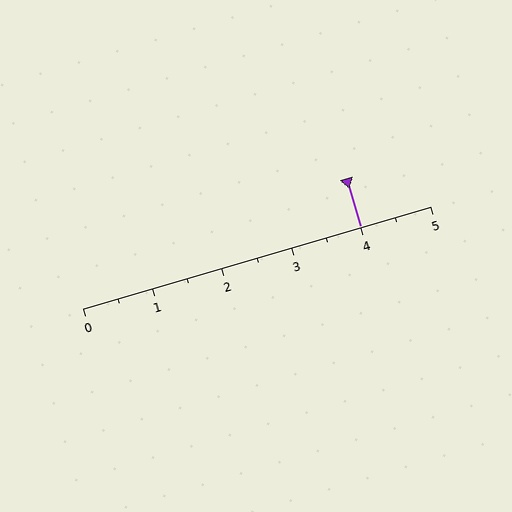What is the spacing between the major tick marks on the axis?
The major ticks are spaced 1 apart.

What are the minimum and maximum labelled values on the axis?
The axis runs from 0 to 5.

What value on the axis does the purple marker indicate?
The marker indicates approximately 4.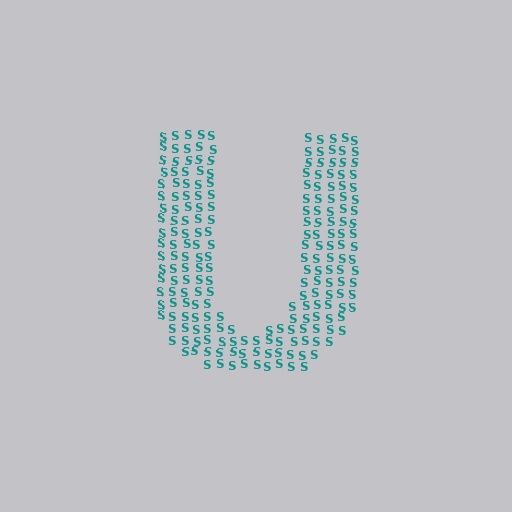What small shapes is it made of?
It is made of small letter S's.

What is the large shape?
The large shape is the letter U.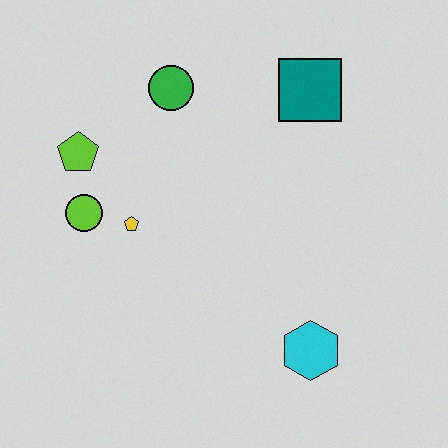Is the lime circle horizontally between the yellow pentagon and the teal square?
No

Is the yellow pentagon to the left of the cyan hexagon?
Yes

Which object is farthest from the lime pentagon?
The cyan hexagon is farthest from the lime pentagon.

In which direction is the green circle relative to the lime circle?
The green circle is above the lime circle.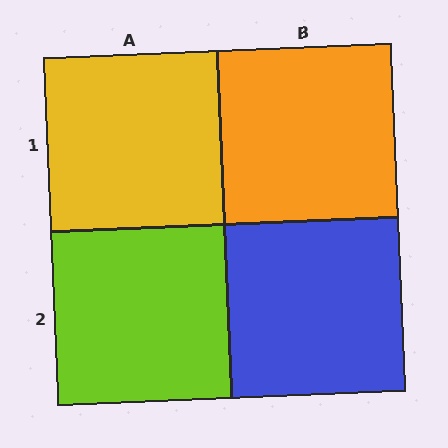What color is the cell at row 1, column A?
Yellow.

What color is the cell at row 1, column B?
Orange.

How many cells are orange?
1 cell is orange.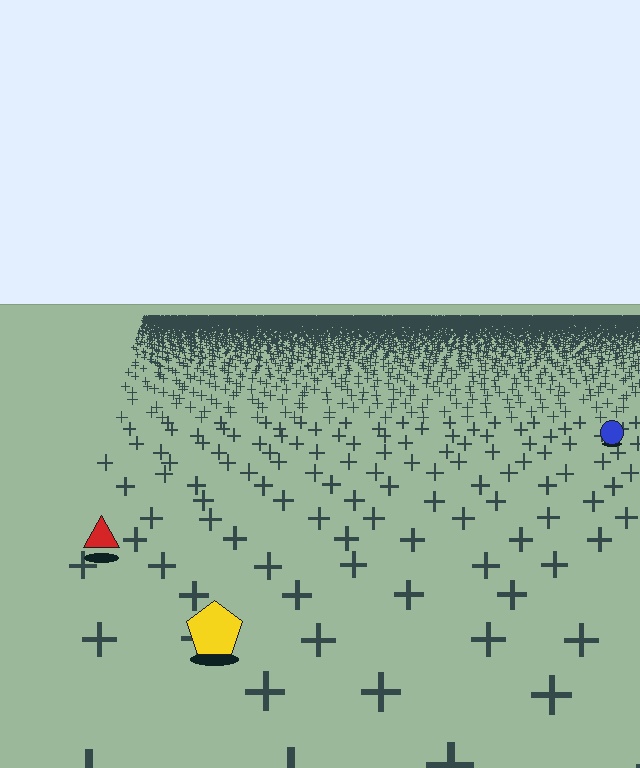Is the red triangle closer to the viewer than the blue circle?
Yes. The red triangle is closer — you can tell from the texture gradient: the ground texture is coarser near it.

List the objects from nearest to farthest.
From nearest to farthest: the yellow pentagon, the red triangle, the blue circle.